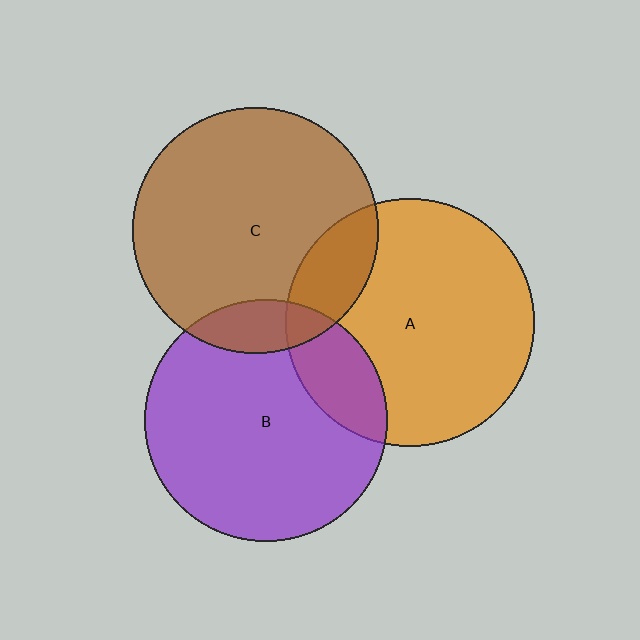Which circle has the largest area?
Circle A (orange).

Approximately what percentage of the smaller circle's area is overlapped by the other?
Approximately 15%.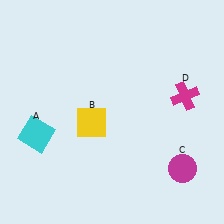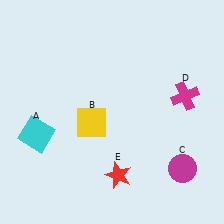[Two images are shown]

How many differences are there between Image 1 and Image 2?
There is 1 difference between the two images.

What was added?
A red star (E) was added in Image 2.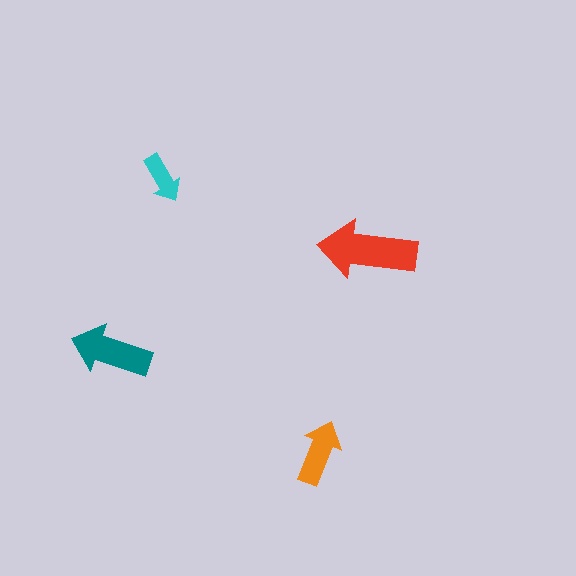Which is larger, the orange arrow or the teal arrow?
The teal one.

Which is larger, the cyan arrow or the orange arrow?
The orange one.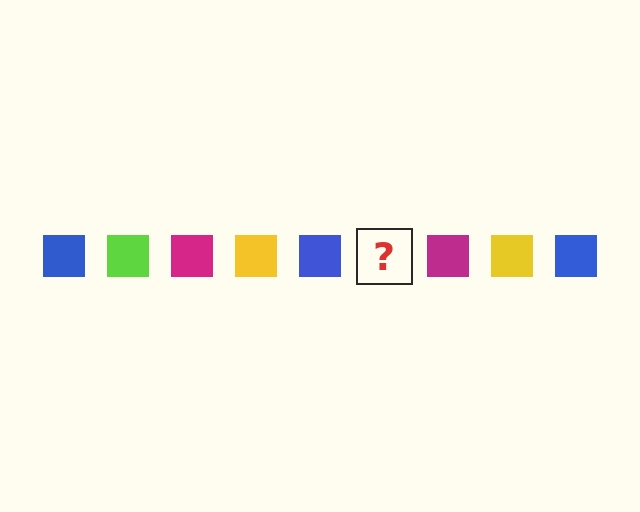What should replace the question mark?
The question mark should be replaced with a lime square.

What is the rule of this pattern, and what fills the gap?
The rule is that the pattern cycles through blue, lime, magenta, yellow squares. The gap should be filled with a lime square.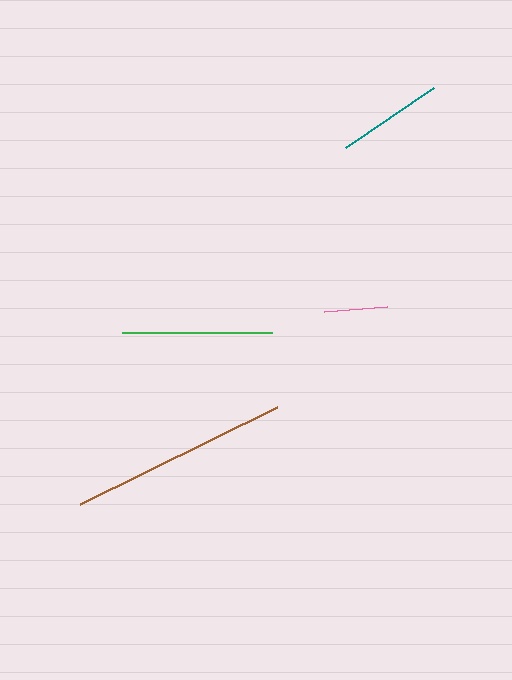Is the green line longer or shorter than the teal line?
The green line is longer than the teal line.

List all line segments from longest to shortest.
From longest to shortest: brown, green, teal, pink.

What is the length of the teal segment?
The teal segment is approximately 107 pixels long.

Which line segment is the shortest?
The pink line is the shortest at approximately 63 pixels.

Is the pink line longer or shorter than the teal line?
The teal line is longer than the pink line.